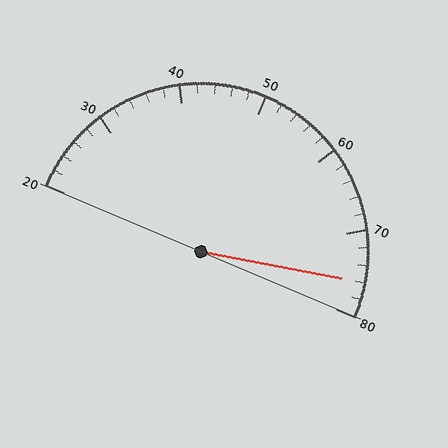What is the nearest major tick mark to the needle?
The nearest major tick mark is 80.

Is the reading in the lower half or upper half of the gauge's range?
The reading is in the upper half of the range (20 to 80).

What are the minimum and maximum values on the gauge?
The gauge ranges from 20 to 80.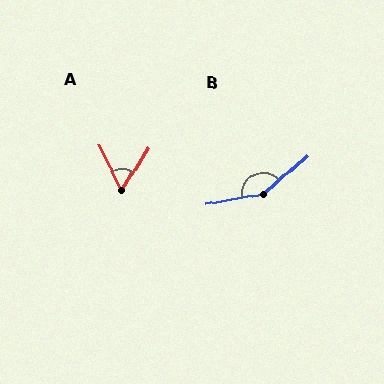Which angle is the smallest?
A, at approximately 58 degrees.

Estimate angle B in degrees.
Approximately 149 degrees.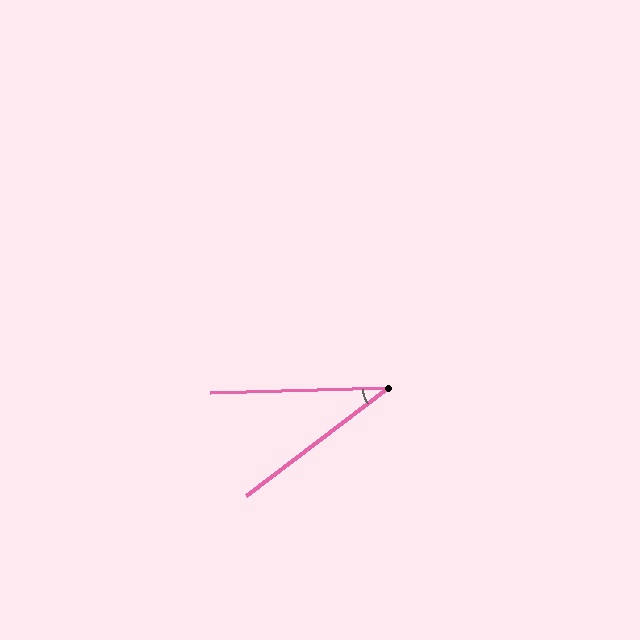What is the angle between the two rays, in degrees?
Approximately 36 degrees.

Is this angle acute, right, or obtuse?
It is acute.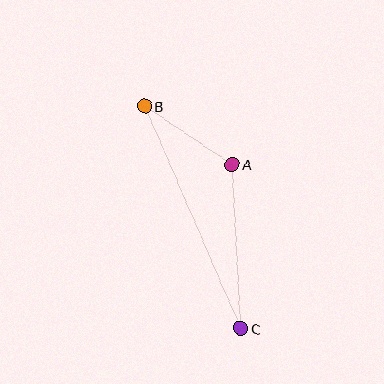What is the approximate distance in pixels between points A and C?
The distance between A and C is approximately 164 pixels.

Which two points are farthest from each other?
Points B and C are farthest from each other.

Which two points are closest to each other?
Points A and B are closest to each other.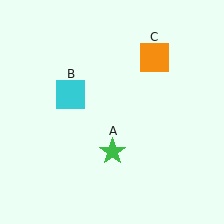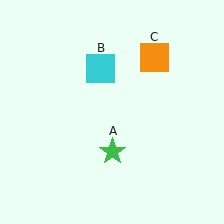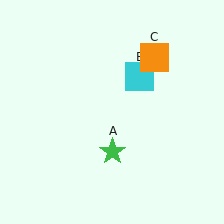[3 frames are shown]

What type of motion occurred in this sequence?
The cyan square (object B) rotated clockwise around the center of the scene.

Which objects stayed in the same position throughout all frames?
Green star (object A) and orange square (object C) remained stationary.